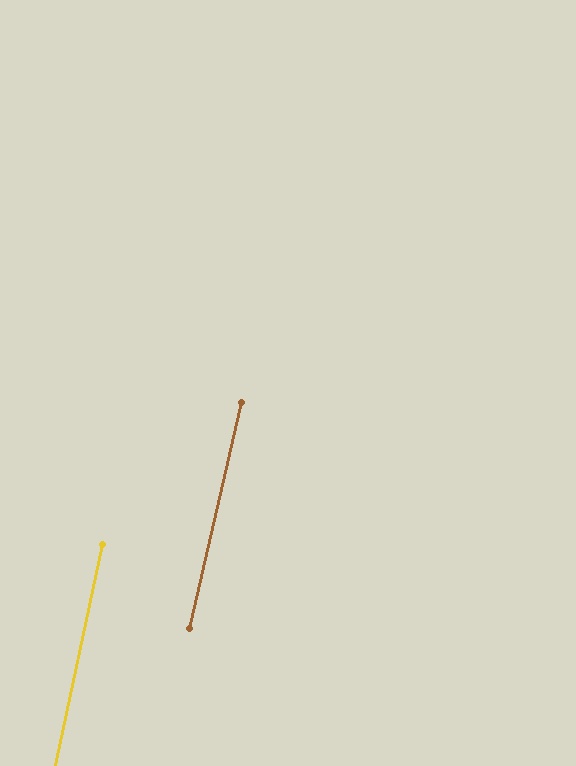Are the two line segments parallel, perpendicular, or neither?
Parallel — their directions differ by only 0.8°.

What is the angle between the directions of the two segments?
Approximately 1 degree.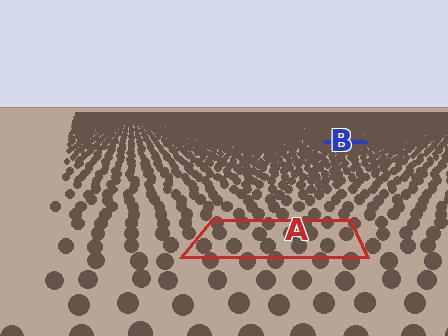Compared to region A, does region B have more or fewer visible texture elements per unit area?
Region B has more texture elements per unit area — they are packed more densely because it is farther away.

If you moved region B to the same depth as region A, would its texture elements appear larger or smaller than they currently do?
They would appear larger. At a closer depth, the same texture elements are projected at a bigger on-screen size.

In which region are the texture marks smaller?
The texture marks are smaller in region B, because it is farther away.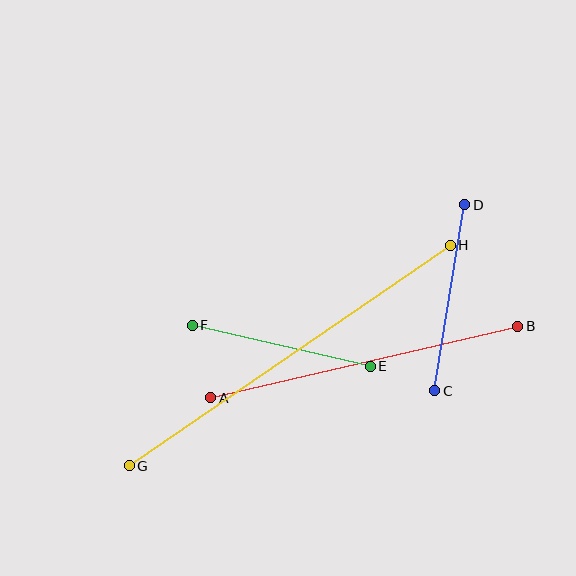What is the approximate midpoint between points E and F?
The midpoint is at approximately (281, 346) pixels.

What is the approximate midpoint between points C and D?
The midpoint is at approximately (450, 298) pixels.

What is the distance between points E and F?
The distance is approximately 183 pixels.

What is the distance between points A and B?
The distance is approximately 315 pixels.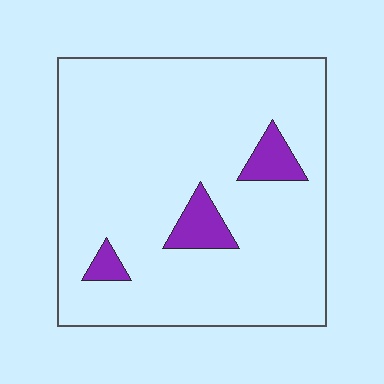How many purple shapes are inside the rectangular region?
3.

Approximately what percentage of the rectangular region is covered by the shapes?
Approximately 10%.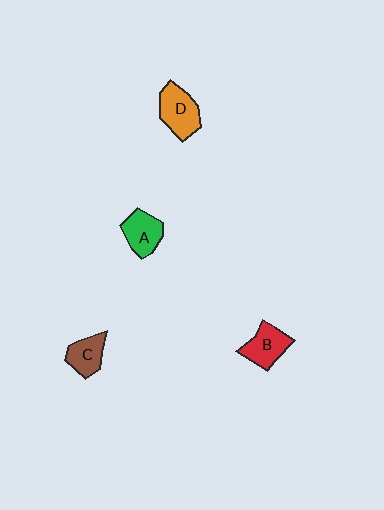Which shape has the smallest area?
Shape C (brown).